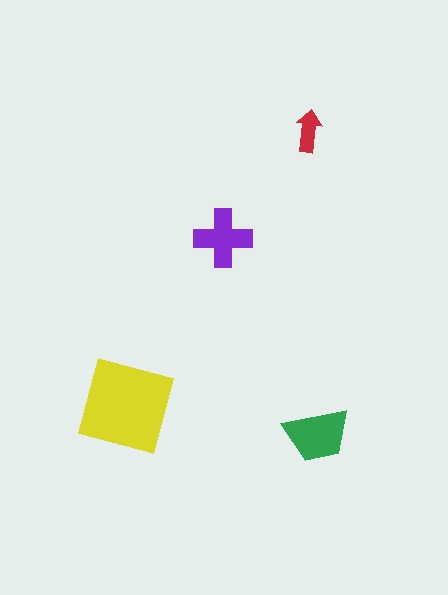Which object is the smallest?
The red arrow.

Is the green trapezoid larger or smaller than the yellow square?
Smaller.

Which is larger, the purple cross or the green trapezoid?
The green trapezoid.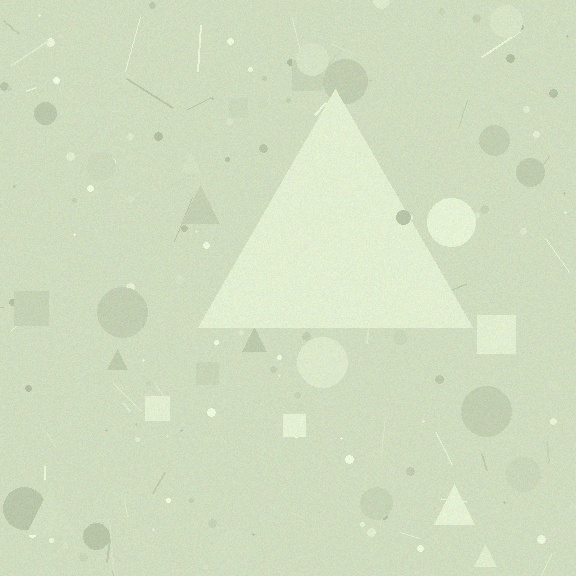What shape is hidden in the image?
A triangle is hidden in the image.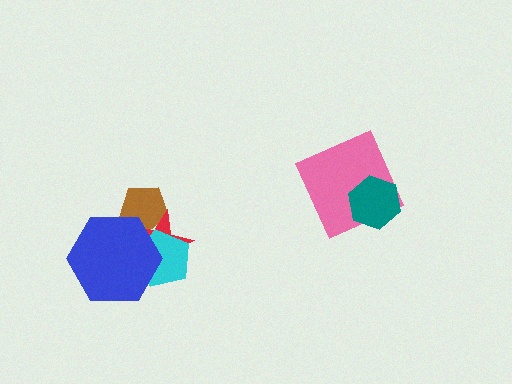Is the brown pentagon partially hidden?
Yes, it is partially covered by another shape.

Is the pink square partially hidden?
Yes, it is partially covered by another shape.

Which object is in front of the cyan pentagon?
The blue hexagon is in front of the cyan pentagon.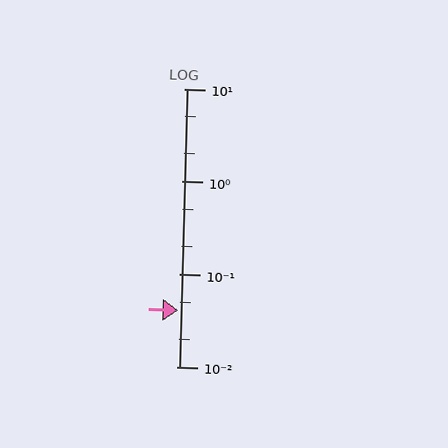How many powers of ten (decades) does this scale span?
The scale spans 3 decades, from 0.01 to 10.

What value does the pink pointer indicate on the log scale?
The pointer indicates approximately 0.041.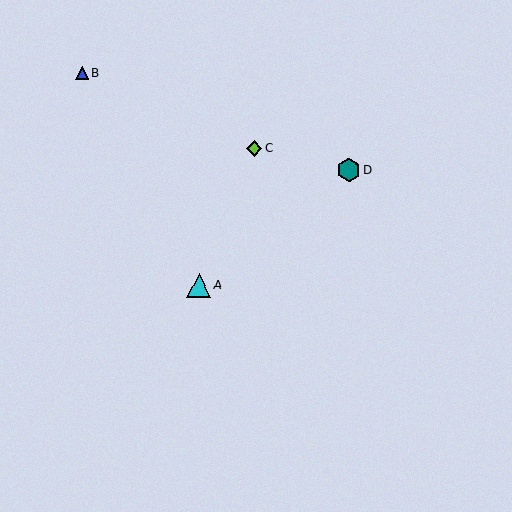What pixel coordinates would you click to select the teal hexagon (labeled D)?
Click at (349, 170) to select the teal hexagon D.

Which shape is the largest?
The cyan triangle (labeled A) is the largest.